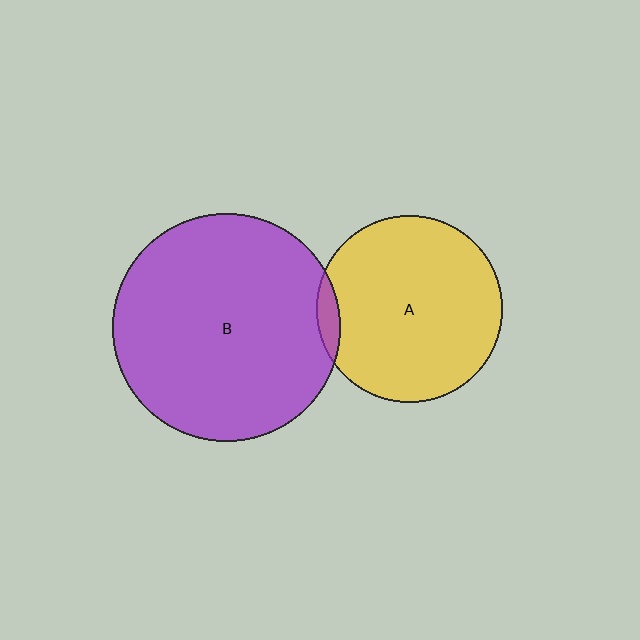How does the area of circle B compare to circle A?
Approximately 1.5 times.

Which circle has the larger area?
Circle B (purple).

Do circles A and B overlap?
Yes.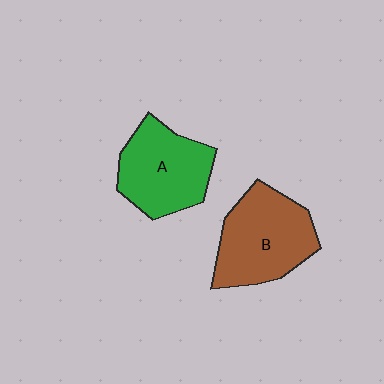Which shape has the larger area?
Shape B (brown).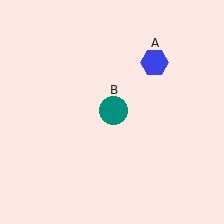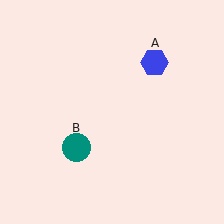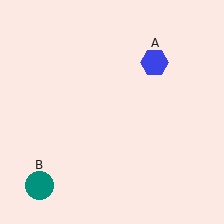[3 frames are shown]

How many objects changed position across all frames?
1 object changed position: teal circle (object B).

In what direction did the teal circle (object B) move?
The teal circle (object B) moved down and to the left.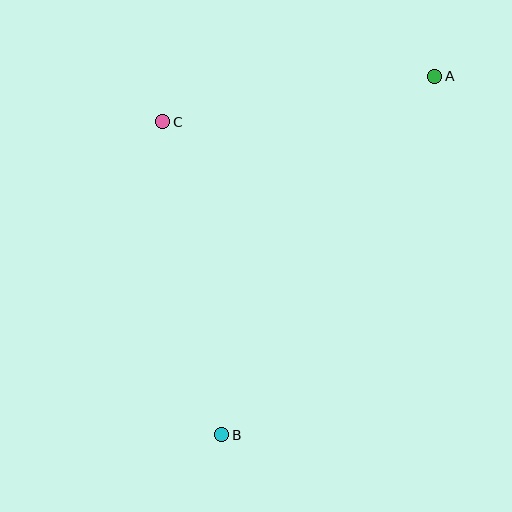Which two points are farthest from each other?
Points A and B are farthest from each other.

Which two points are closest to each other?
Points A and C are closest to each other.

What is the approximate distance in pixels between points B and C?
The distance between B and C is approximately 318 pixels.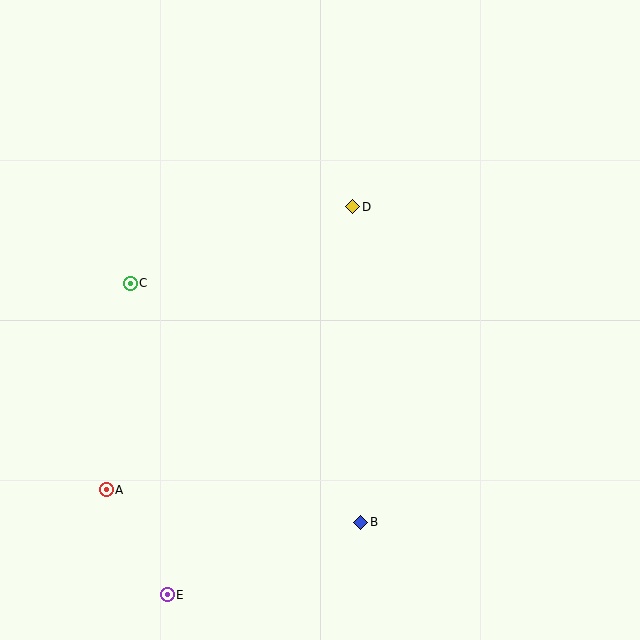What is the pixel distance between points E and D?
The distance between E and D is 430 pixels.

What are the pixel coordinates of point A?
Point A is at (106, 490).